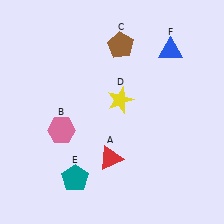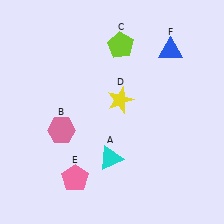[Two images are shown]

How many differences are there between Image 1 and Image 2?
There are 3 differences between the two images.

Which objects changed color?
A changed from red to cyan. C changed from brown to lime. E changed from teal to pink.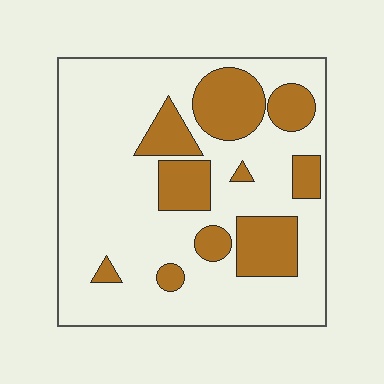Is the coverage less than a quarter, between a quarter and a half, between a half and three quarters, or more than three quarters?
Between a quarter and a half.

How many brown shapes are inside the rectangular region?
10.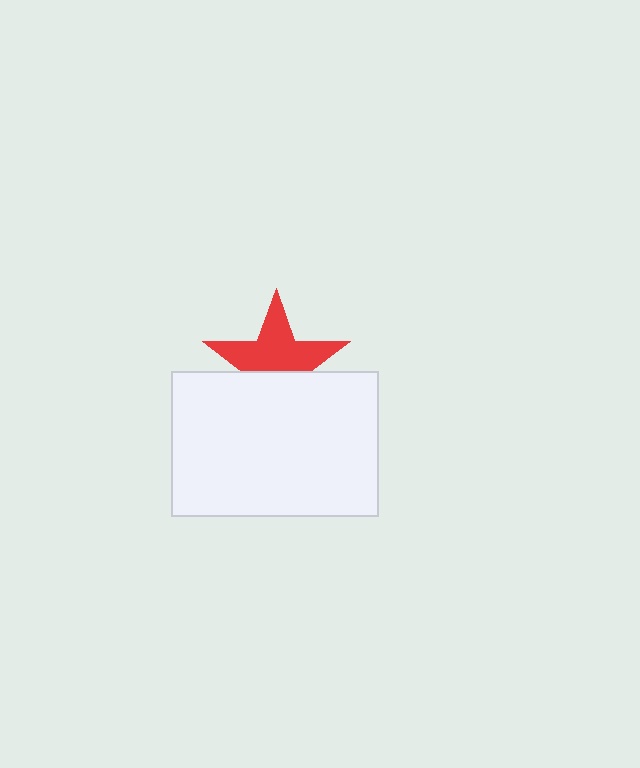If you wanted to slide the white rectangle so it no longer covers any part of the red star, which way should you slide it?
Slide it down — that is the most direct way to separate the two shapes.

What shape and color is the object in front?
The object in front is a white rectangle.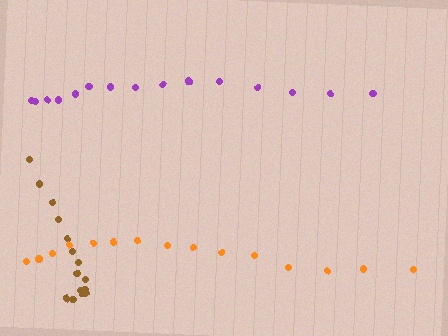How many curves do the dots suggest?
There are 3 distinct paths.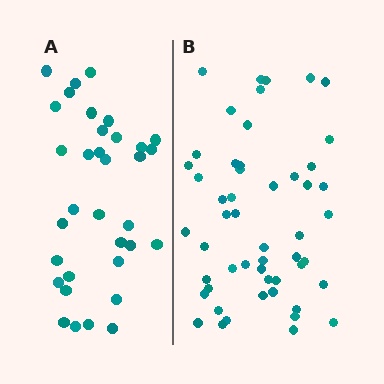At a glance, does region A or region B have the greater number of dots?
Region B (the right region) has more dots.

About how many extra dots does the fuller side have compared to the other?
Region B has approximately 20 more dots than region A.